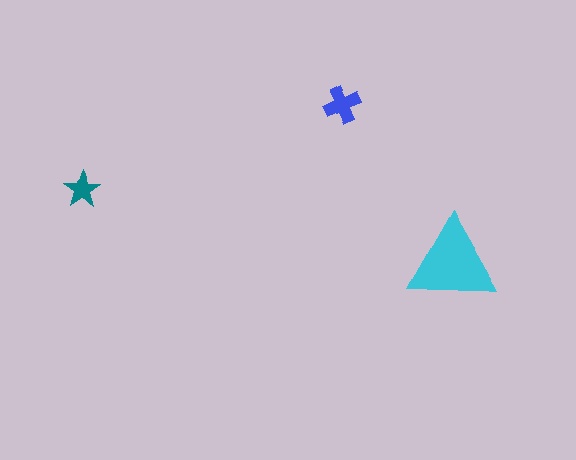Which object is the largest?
The cyan triangle.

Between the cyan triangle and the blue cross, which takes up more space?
The cyan triangle.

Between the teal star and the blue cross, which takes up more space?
The blue cross.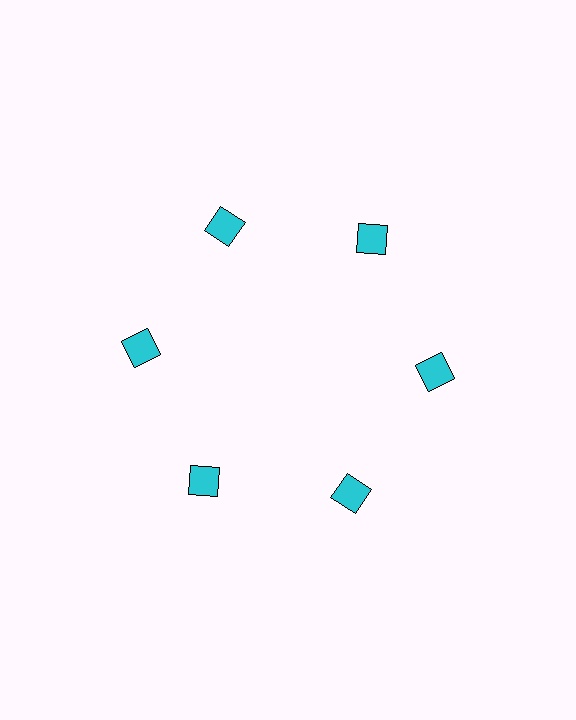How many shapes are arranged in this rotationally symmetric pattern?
There are 6 shapes, arranged in 6 groups of 1.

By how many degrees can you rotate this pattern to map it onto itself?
The pattern maps onto itself every 60 degrees of rotation.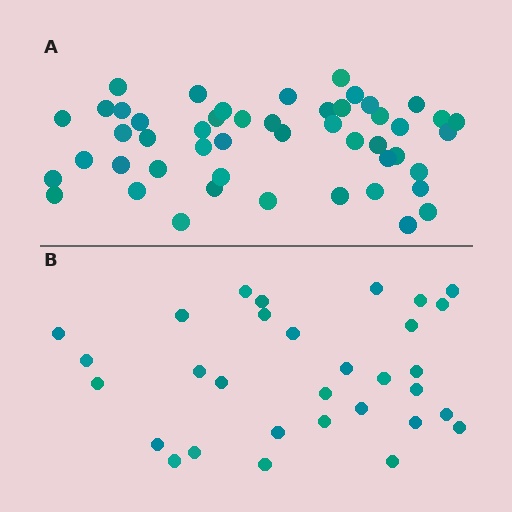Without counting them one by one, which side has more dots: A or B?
Region A (the top region) has more dots.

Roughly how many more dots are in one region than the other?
Region A has approximately 20 more dots than region B.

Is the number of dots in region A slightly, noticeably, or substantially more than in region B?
Region A has substantially more. The ratio is roughly 1.6 to 1.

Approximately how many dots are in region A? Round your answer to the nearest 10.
About 50 dots. (The exact count is 49, which rounds to 50.)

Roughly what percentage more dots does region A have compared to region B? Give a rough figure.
About 60% more.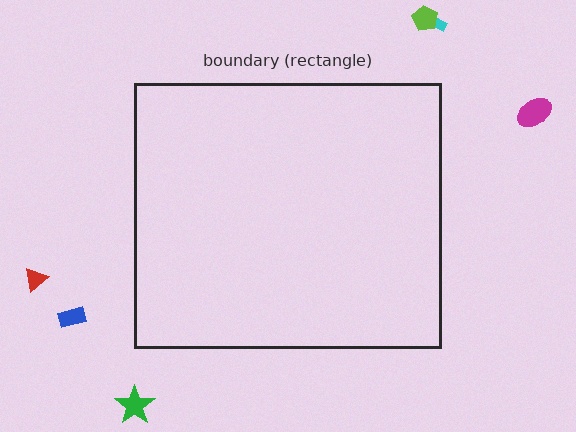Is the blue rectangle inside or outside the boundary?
Outside.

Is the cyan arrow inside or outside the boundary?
Outside.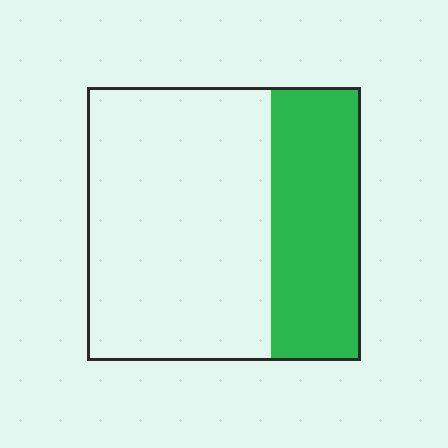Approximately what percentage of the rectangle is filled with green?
Approximately 35%.